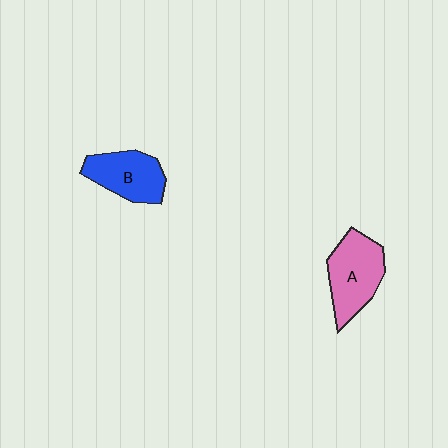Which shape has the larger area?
Shape A (pink).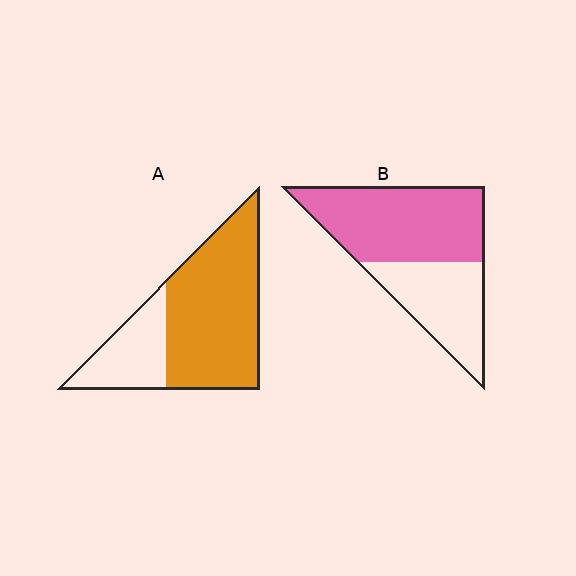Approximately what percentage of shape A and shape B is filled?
A is approximately 70% and B is approximately 60%.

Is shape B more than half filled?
Yes.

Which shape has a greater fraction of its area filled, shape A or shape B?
Shape A.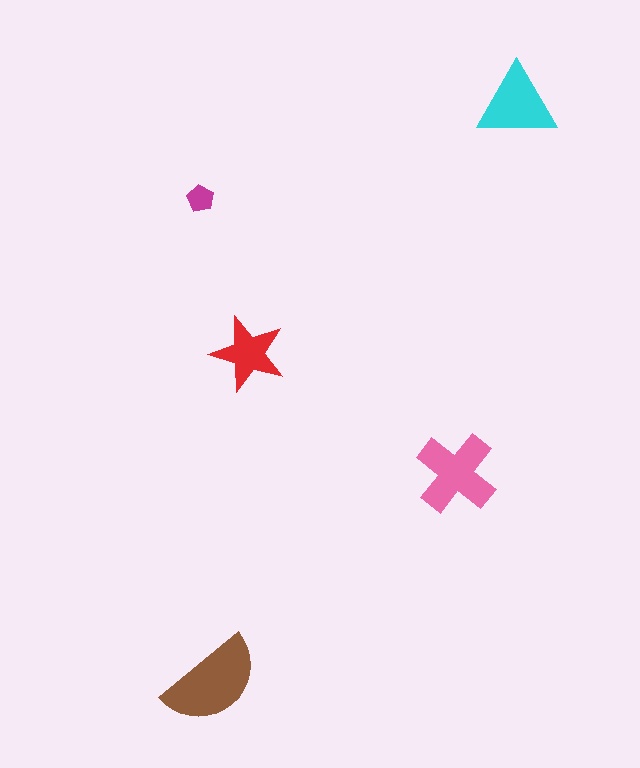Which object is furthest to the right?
The cyan triangle is rightmost.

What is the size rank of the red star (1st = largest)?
4th.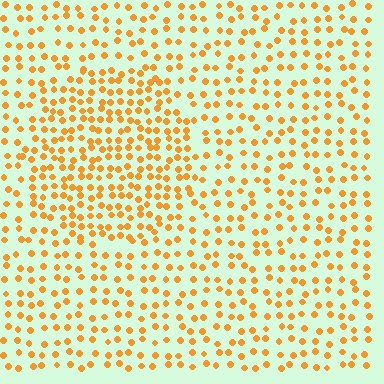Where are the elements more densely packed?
The elements are more densely packed inside the circle boundary.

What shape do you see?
I see a circle.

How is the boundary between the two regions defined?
The boundary is defined by a change in element density (approximately 1.7x ratio). All elements are the same color, size, and shape.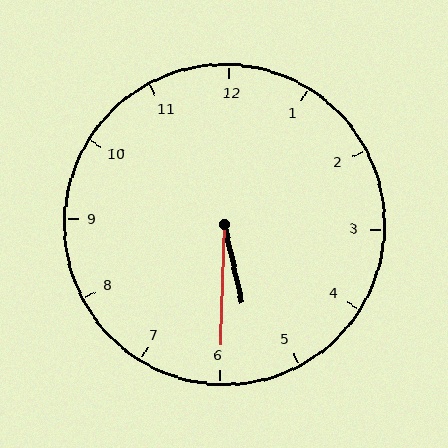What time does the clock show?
5:30.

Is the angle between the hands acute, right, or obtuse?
It is acute.